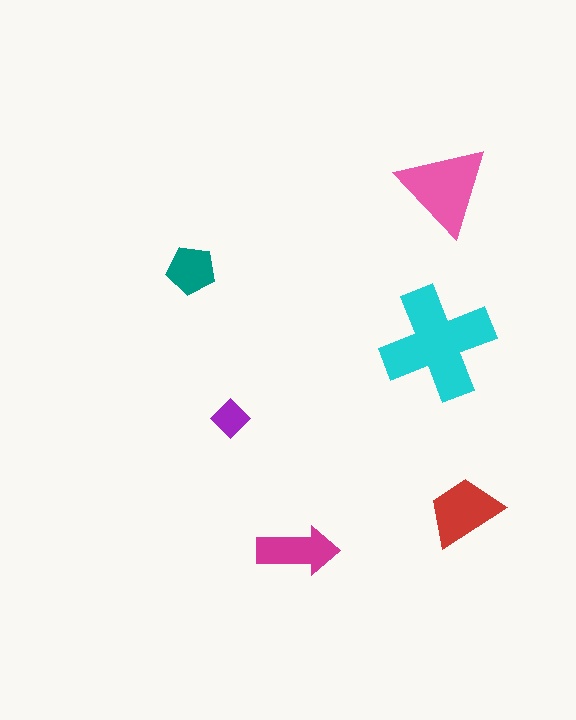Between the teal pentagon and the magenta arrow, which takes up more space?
The magenta arrow.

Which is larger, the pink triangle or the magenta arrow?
The pink triangle.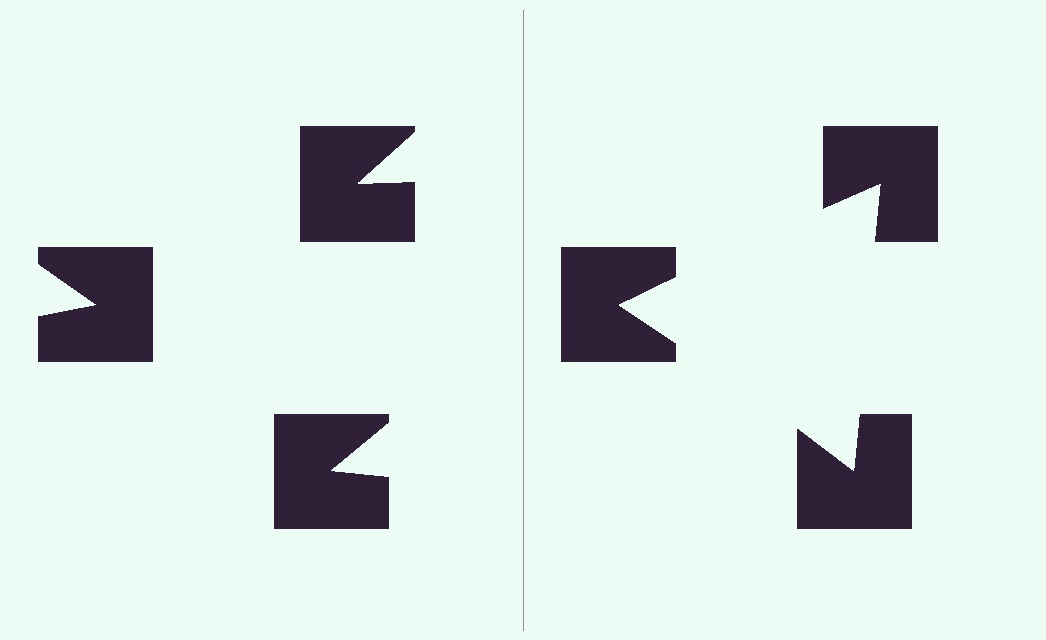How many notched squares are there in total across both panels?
6 — 3 on each side.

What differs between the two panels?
The notched squares are positioned identically on both sides; only the wedge orientations differ. On the right they align to a triangle; on the left they are misaligned.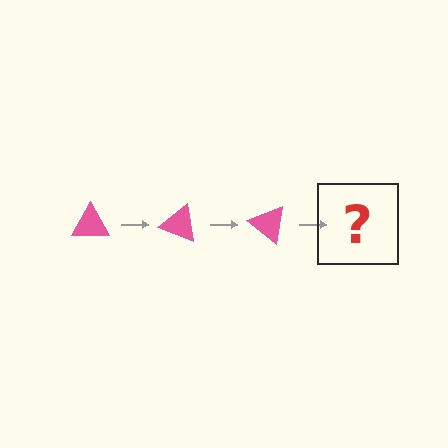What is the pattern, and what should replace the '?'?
The pattern is that the triangle rotates 20 degrees each step. The '?' should be a pink triangle rotated 60 degrees.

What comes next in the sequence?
The next element should be a pink triangle rotated 60 degrees.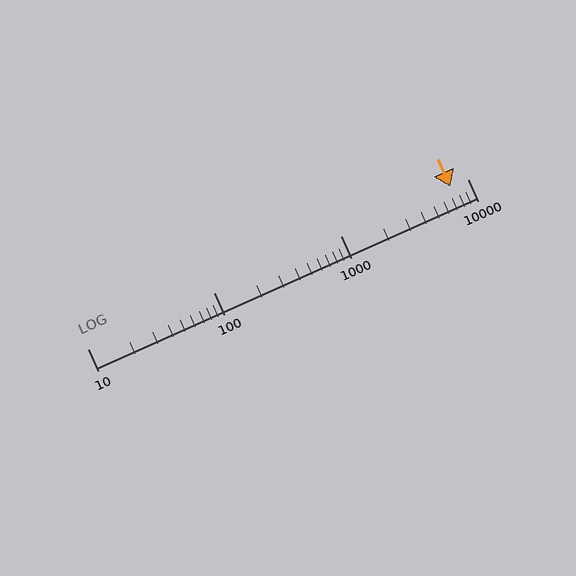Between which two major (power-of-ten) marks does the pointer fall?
The pointer is between 1000 and 10000.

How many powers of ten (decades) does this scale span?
The scale spans 3 decades, from 10 to 10000.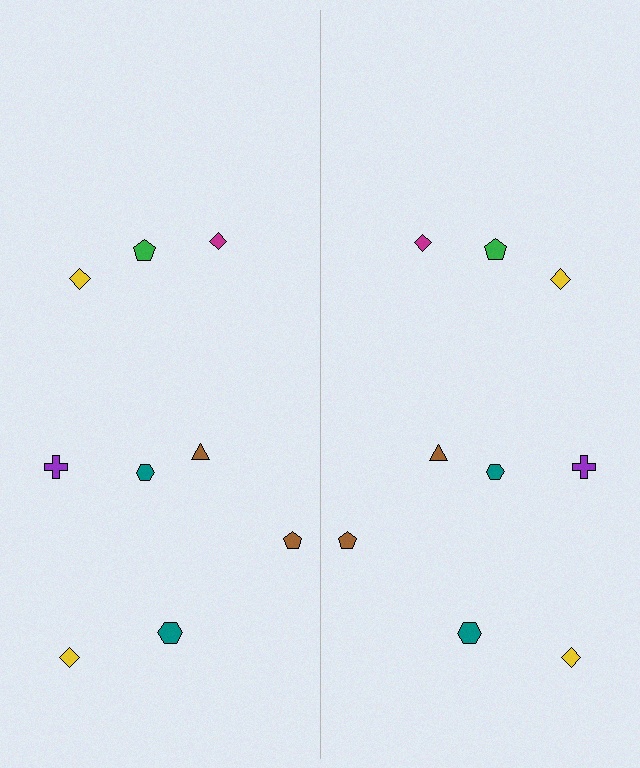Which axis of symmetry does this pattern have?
The pattern has a vertical axis of symmetry running through the center of the image.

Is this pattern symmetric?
Yes, this pattern has bilateral (reflection) symmetry.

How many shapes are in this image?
There are 18 shapes in this image.